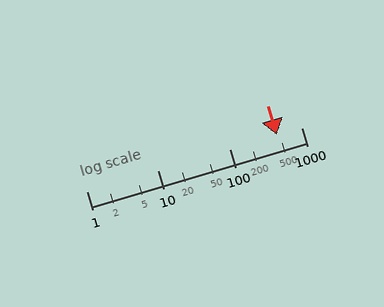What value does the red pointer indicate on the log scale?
The pointer indicates approximately 450.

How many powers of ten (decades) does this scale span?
The scale spans 3 decades, from 1 to 1000.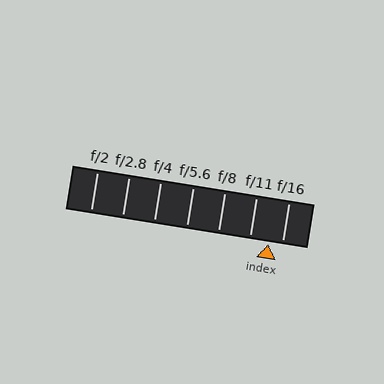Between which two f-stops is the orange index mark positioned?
The index mark is between f/11 and f/16.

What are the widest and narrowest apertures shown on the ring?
The widest aperture shown is f/2 and the narrowest is f/16.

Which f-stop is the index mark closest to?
The index mark is closest to f/16.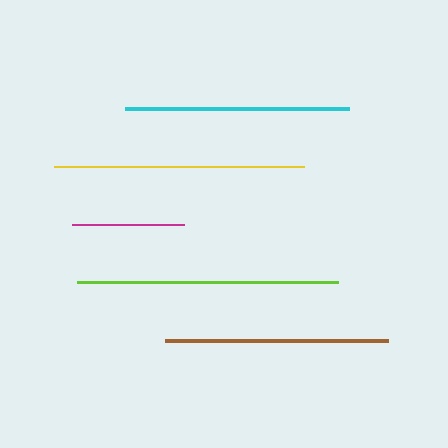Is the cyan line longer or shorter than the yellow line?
The yellow line is longer than the cyan line.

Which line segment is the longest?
The lime line is the longest at approximately 260 pixels.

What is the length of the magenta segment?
The magenta segment is approximately 112 pixels long.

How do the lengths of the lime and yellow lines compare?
The lime and yellow lines are approximately the same length.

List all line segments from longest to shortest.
From longest to shortest: lime, yellow, cyan, brown, magenta.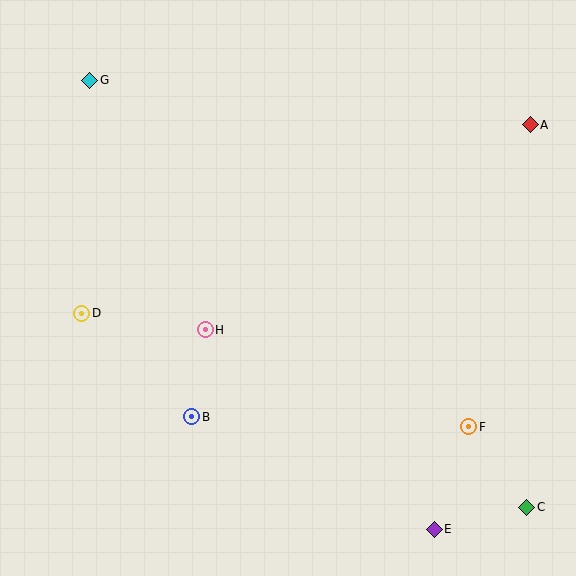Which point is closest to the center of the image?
Point H at (205, 330) is closest to the center.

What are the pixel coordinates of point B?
Point B is at (192, 417).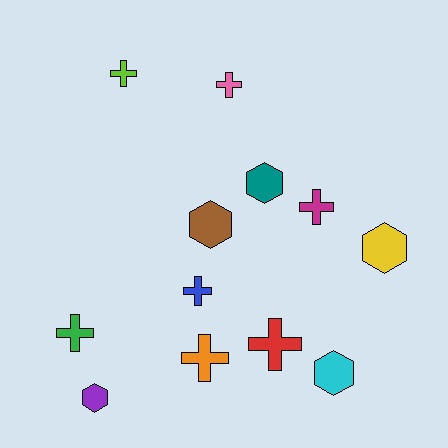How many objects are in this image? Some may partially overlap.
There are 12 objects.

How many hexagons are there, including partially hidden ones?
There are 5 hexagons.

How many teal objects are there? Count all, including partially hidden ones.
There is 1 teal object.